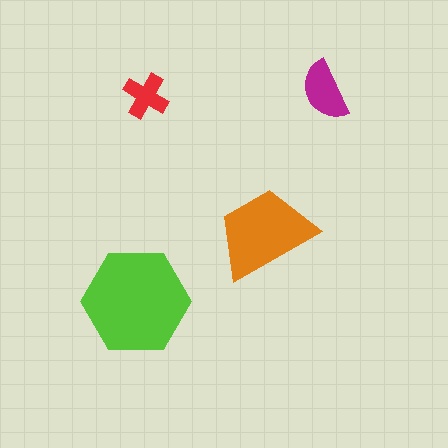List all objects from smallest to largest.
The red cross, the magenta semicircle, the orange trapezoid, the lime hexagon.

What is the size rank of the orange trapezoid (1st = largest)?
2nd.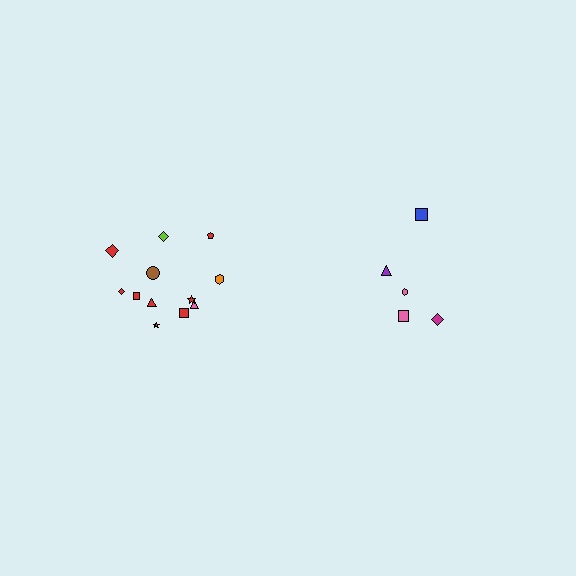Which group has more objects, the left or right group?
The left group.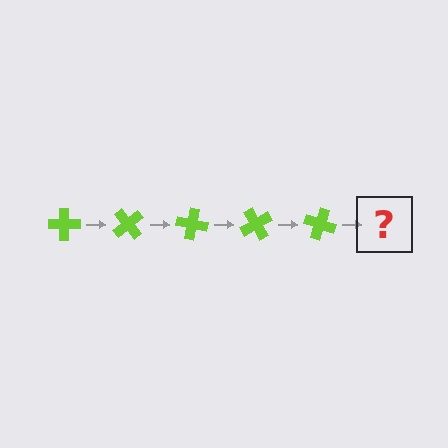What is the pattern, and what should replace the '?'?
The pattern is that the cross rotates 50 degrees each step. The '?' should be a lime cross rotated 250 degrees.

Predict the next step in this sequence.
The next step is a lime cross rotated 250 degrees.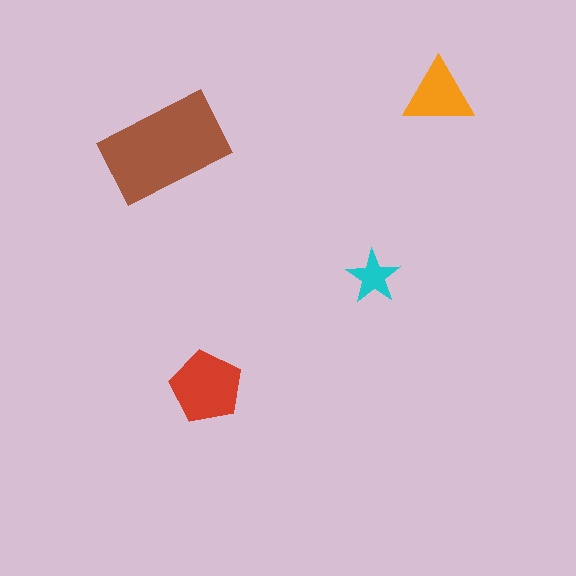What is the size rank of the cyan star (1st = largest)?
4th.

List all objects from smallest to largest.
The cyan star, the orange triangle, the red pentagon, the brown rectangle.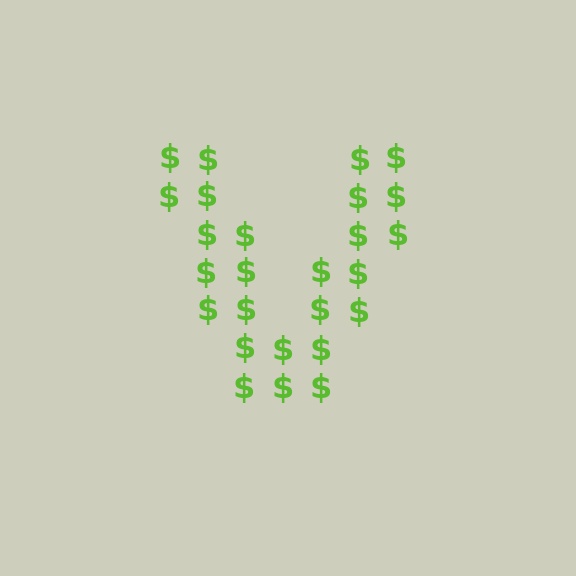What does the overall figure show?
The overall figure shows the letter V.